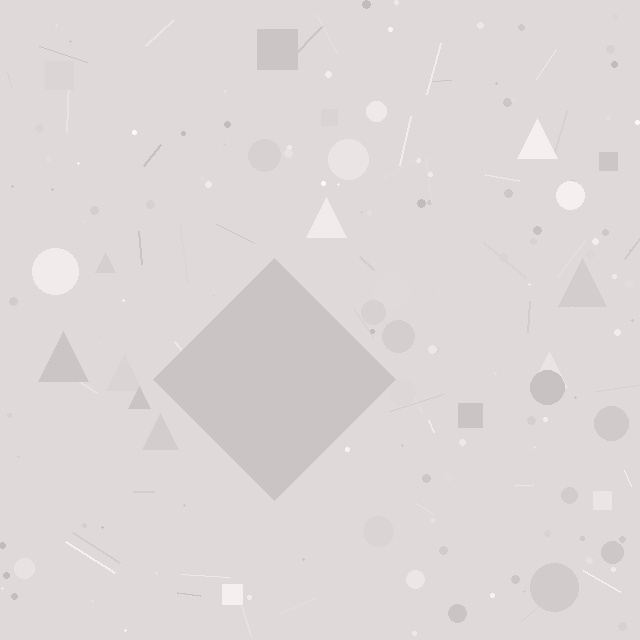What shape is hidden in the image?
A diamond is hidden in the image.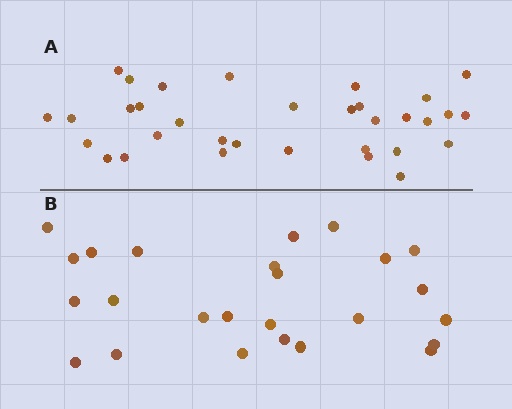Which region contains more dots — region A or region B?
Region A (the top region) has more dots.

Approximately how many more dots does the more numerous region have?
Region A has roughly 8 or so more dots than region B.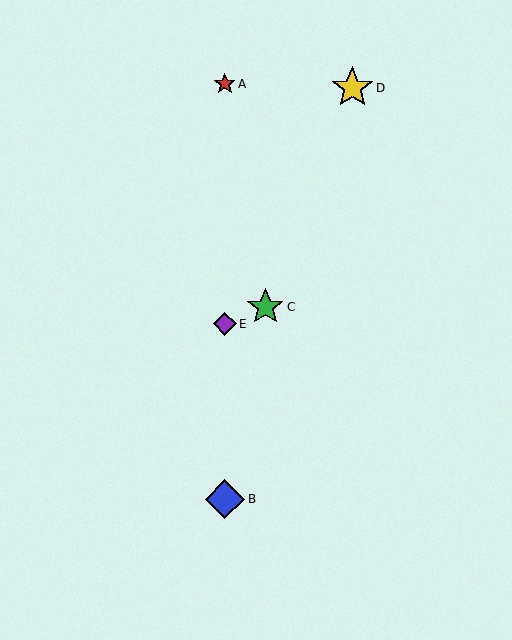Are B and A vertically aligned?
Yes, both are at x≈225.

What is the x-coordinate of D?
Object D is at x≈352.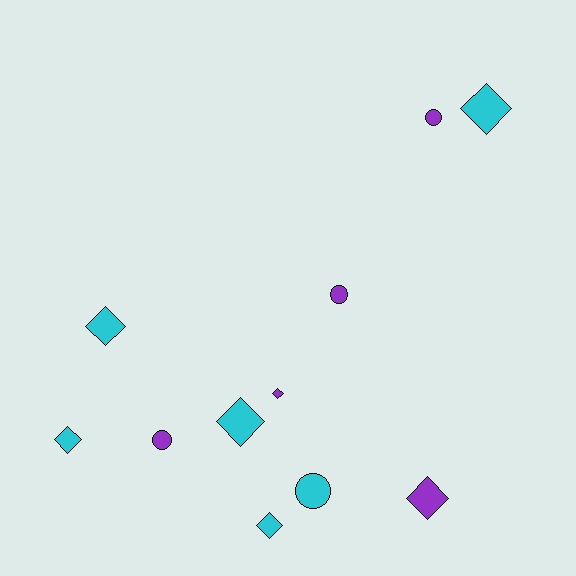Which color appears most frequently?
Cyan, with 6 objects.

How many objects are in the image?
There are 11 objects.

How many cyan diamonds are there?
There are 5 cyan diamonds.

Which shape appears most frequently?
Diamond, with 7 objects.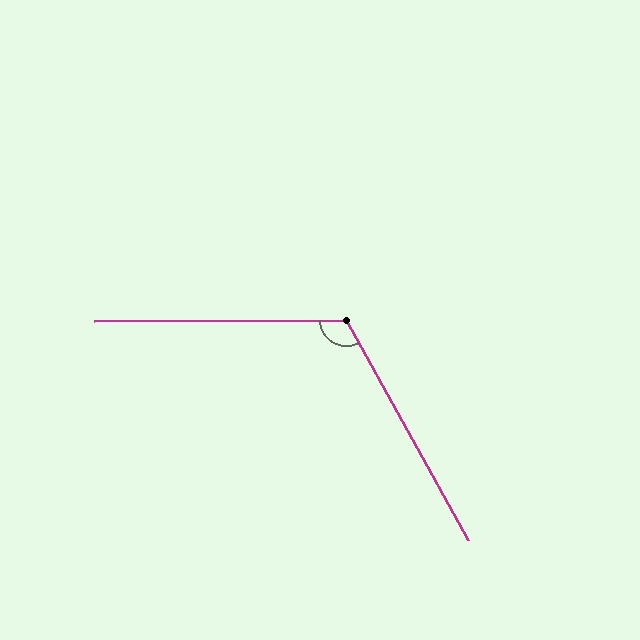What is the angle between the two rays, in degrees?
Approximately 119 degrees.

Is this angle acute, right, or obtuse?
It is obtuse.